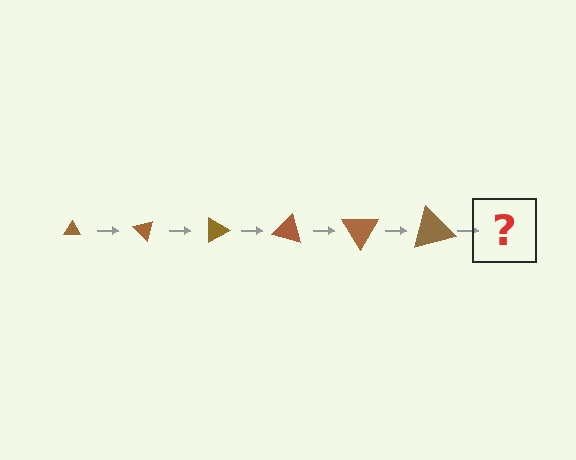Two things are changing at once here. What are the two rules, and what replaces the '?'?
The two rules are that the triangle grows larger each step and it rotates 45 degrees each step. The '?' should be a triangle, larger than the previous one and rotated 270 degrees from the start.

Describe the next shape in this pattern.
It should be a triangle, larger than the previous one and rotated 270 degrees from the start.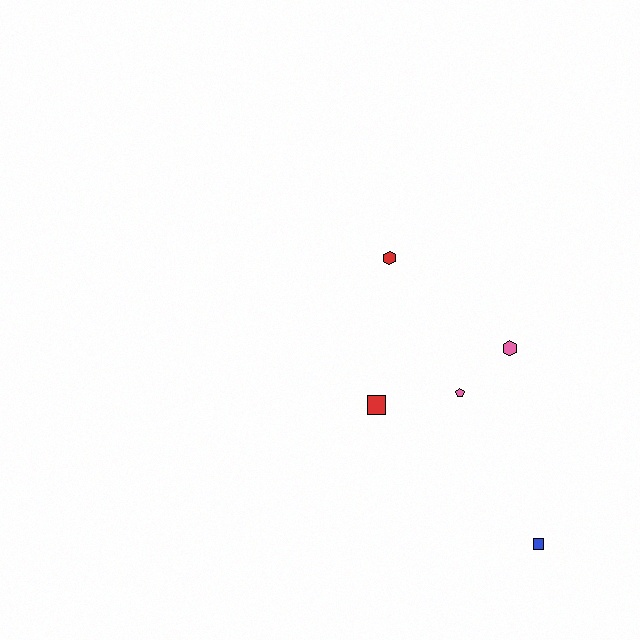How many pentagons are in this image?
There is 1 pentagon.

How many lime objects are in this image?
There are no lime objects.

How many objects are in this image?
There are 5 objects.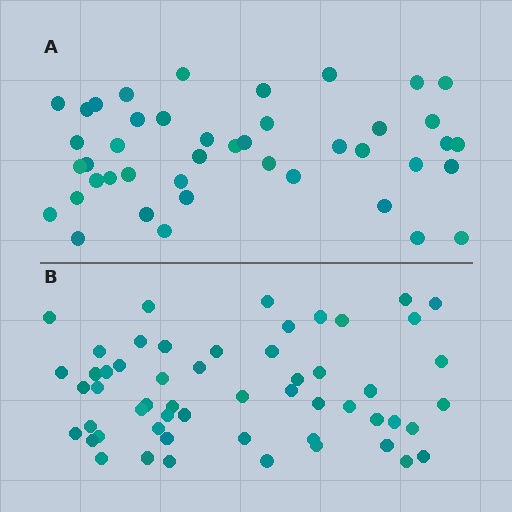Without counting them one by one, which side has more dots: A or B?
Region B (the bottom region) has more dots.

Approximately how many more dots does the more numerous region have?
Region B has roughly 12 or so more dots than region A.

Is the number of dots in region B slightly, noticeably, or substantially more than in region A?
Region B has noticeably more, but not dramatically so. The ratio is roughly 1.3 to 1.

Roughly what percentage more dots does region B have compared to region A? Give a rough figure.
About 30% more.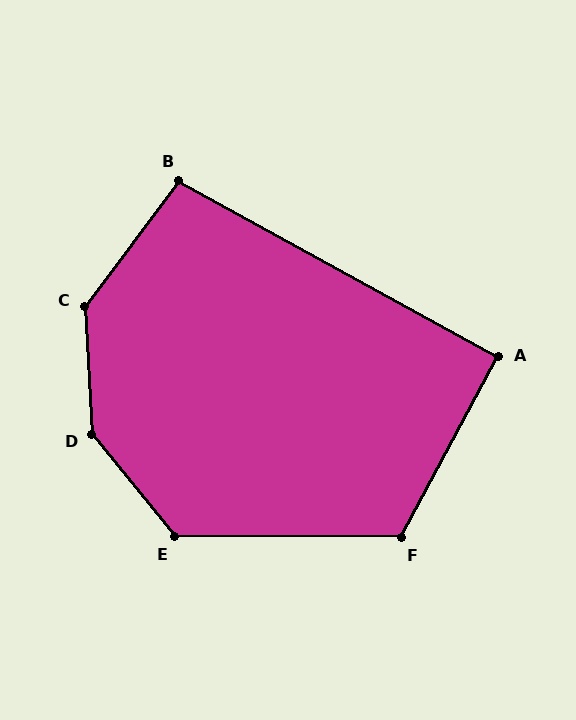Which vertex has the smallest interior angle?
A, at approximately 91 degrees.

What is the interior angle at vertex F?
Approximately 118 degrees (obtuse).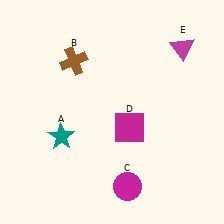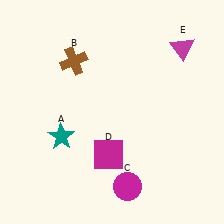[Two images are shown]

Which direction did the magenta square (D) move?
The magenta square (D) moved down.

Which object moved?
The magenta square (D) moved down.